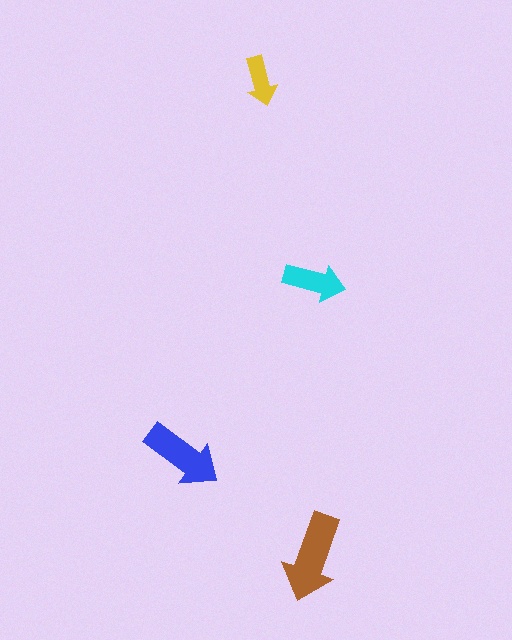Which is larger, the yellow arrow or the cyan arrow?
The cyan one.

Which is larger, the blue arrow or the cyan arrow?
The blue one.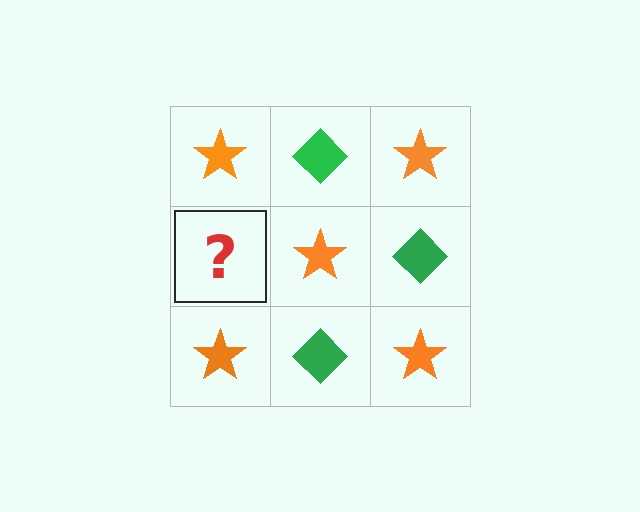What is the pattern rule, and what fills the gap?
The rule is that it alternates orange star and green diamond in a checkerboard pattern. The gap should be filled with a green diamond.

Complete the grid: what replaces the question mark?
The question mark should be replaced with a green diamond.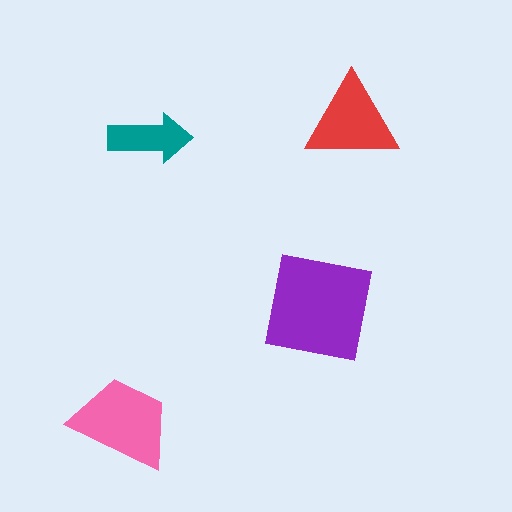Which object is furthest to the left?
The pink trapezoid is leftmost.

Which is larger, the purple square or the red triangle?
The purple square.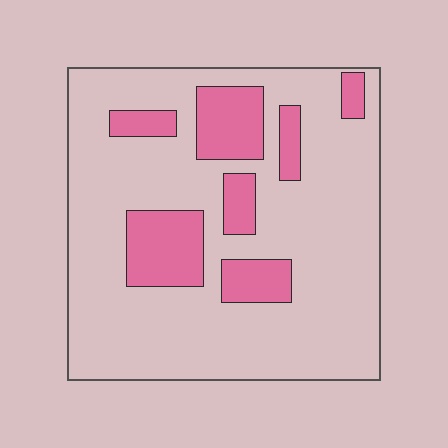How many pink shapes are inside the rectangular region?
7.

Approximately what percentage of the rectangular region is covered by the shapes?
Approximately 20%.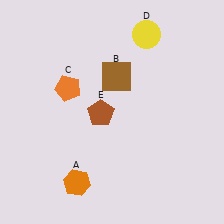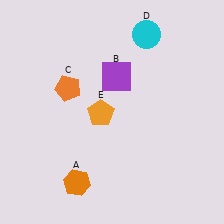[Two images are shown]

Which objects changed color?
B changed from brown to purple. D changed from yellow to cyan. E changed from brown to orange.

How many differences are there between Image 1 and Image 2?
There are 3 differences between the two images.